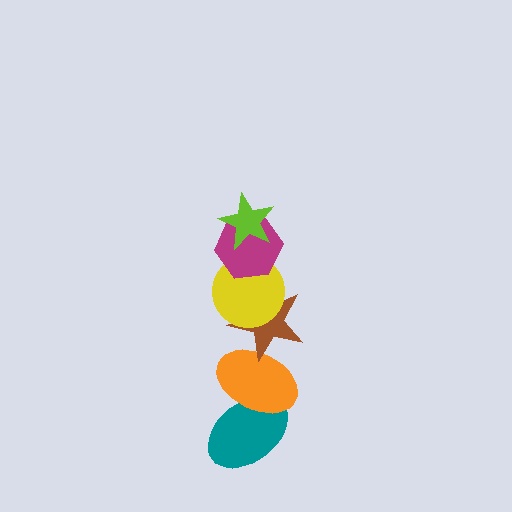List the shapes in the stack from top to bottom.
From top to bottom: the lime star, the magenta hexagon, the yellow circle, the brown star, the orange ellipse, the teal ellipse.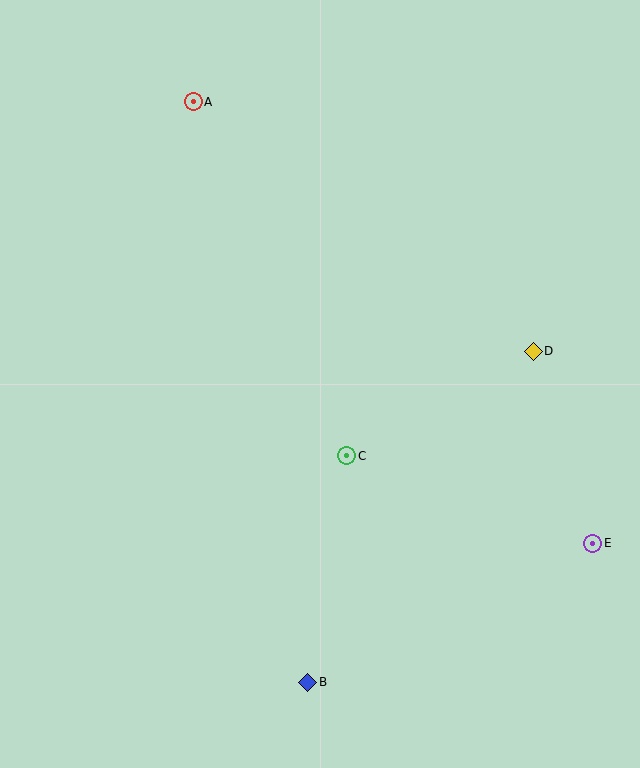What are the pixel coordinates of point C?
Point C is at (347, 456).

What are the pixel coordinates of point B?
Point B is at (308, 682).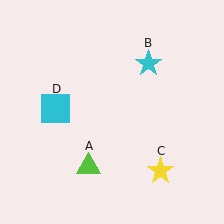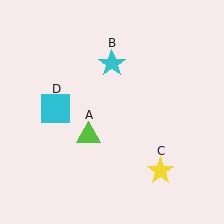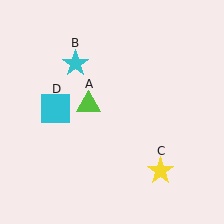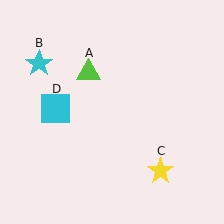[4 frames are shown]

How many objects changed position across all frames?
2 objects changed position: lime triangle (object A), cyan star (object B).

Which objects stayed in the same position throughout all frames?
Yellow star (object C) and cyan square (object D) remained stationary.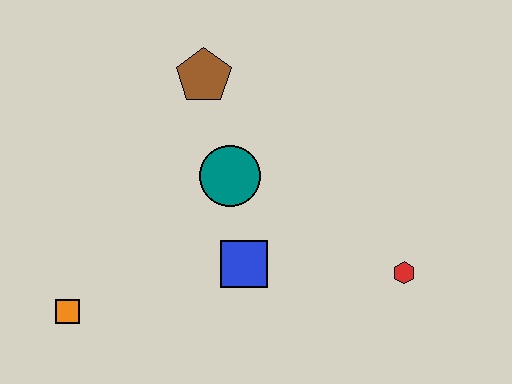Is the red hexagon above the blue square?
No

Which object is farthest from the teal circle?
The orange square is farthest from the teal circle.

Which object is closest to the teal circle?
The blue square is closest to the teal circle.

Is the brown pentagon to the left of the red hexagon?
Yes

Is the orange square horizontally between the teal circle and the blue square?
No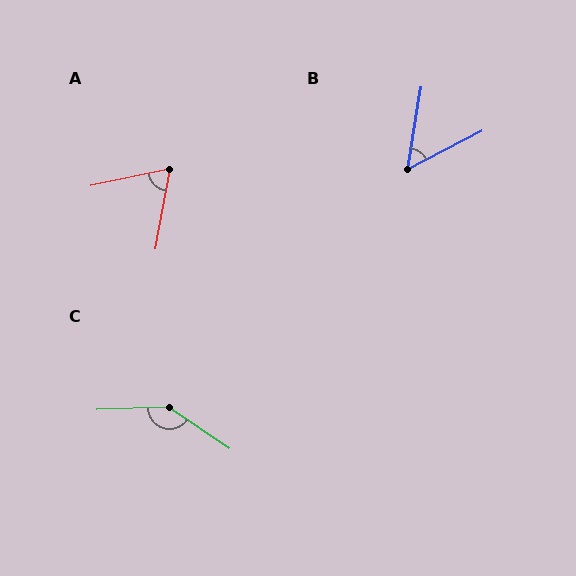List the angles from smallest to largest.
B (53°), A (68°), C (144°).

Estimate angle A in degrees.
Approximately 68 degrees.